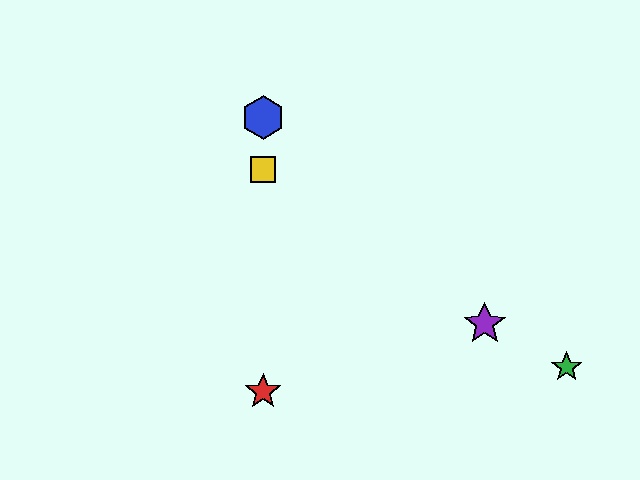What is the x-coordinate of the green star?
The green star is at x≈567.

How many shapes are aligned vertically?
3 shapes (the red star, the blue hexagon, the yellow square) are aligned vertically.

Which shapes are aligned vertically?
The red star, the blue hexagon, the yellow square are aligned vertically.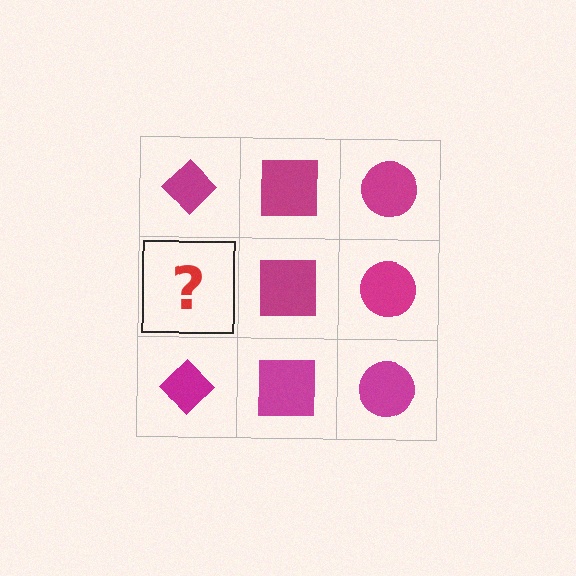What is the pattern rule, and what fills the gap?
The rule is that each column has a consistent shape. The gap should be filled with a magenta diamond.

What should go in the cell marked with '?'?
The missing cell should contain a magenta diamond.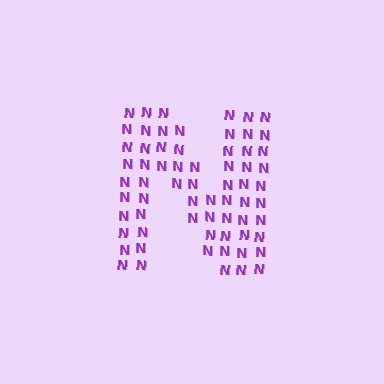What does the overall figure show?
The overall figure shows the letter N.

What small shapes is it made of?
It is made of small letter N's.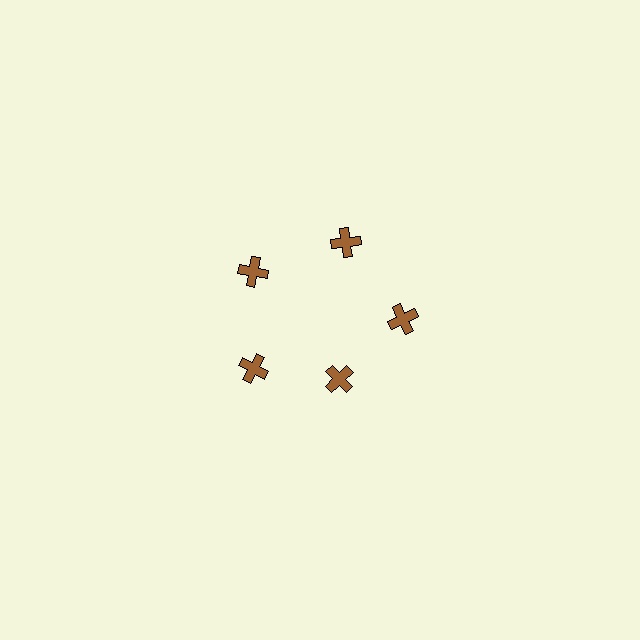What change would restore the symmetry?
The symmetry would be restored by moving it outward, back onto the ring so that all 5 crosses sit at equal angles and equal distance from the center.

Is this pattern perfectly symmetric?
No. The 5 brown crosses are arranged in a ring, but one element near the 5 o'clock position is pulled inward toward the center, breaking the 5-fold rotational symmetry.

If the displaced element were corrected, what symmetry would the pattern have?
It would have 5-fold rotational symmetry — the pattern would map onto itself every 72 degrees.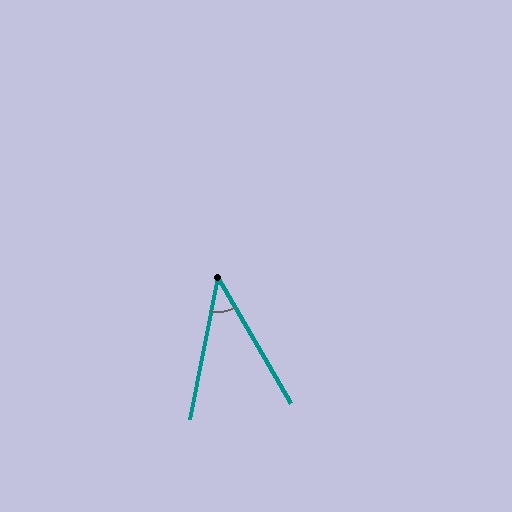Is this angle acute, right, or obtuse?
It is acute.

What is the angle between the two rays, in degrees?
Approximately 41 degrees.